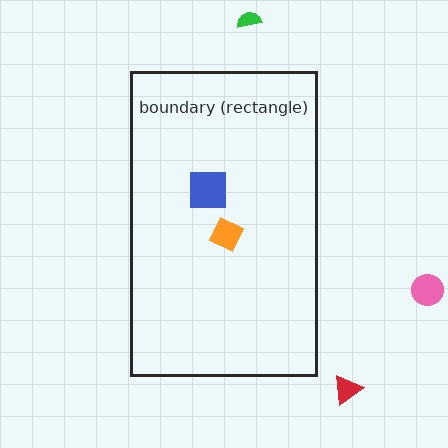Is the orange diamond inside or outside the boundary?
Inside.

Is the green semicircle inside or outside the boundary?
Outside.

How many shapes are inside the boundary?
2 inside, 3 outside.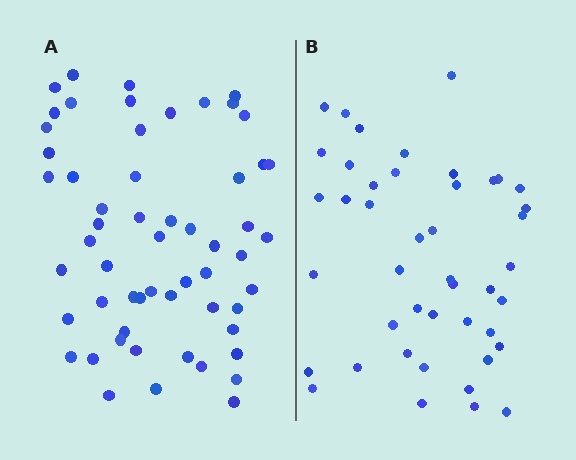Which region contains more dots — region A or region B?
Region A (the left region) has more dots.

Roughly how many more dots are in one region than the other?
Region A has approximately 15 more dots than region B.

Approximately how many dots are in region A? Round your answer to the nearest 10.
About 60 dots. (The exact count is 57, which rounds to 60.)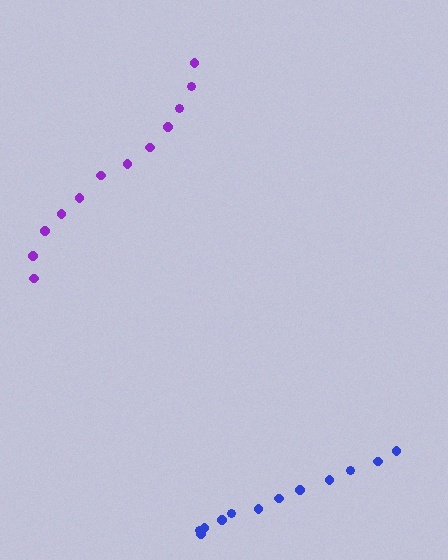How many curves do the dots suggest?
There are 2 distinct paths.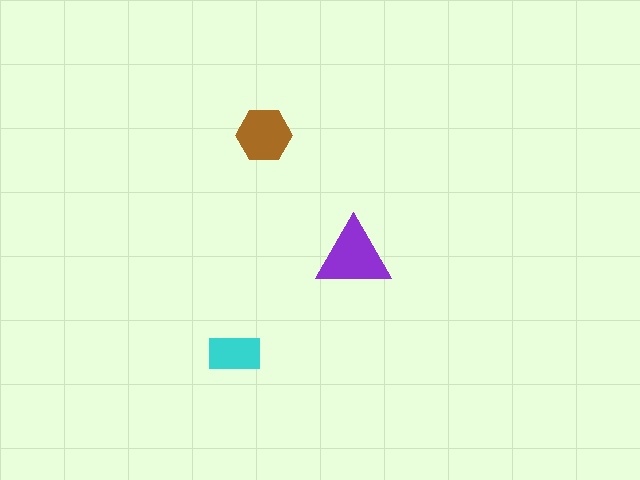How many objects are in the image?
There are 3 objects in the image.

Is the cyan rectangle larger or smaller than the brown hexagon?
Smaller.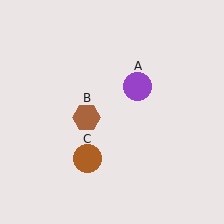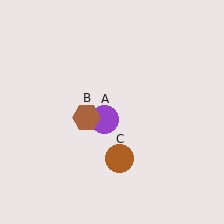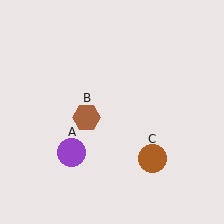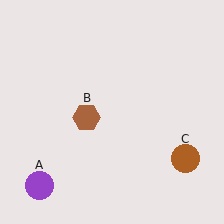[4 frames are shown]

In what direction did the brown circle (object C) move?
The brown circle (object C) moved right.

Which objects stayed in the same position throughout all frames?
Brown hexagon (object B) remained stationary.